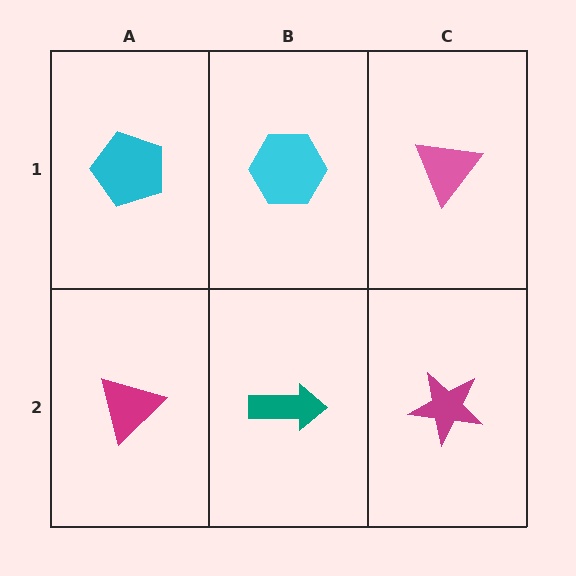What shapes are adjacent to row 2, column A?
A cyan pentagon (row 1, column A), a teal arrow (row 2, column B).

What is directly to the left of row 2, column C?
A teal arrow.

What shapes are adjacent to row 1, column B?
A teal arrow (row 2, column B), a cyan pentagon (row 1, column A), a pink triangle (row 1, column C).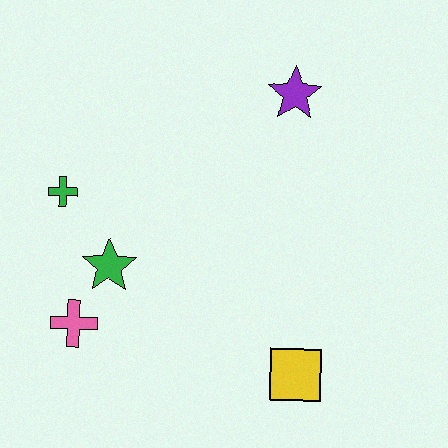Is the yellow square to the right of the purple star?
Yes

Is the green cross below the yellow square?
No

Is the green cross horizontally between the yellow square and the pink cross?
No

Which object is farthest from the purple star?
The pink cross is farthest from the purple star.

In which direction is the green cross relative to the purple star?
The green cross is to the left of the purple star.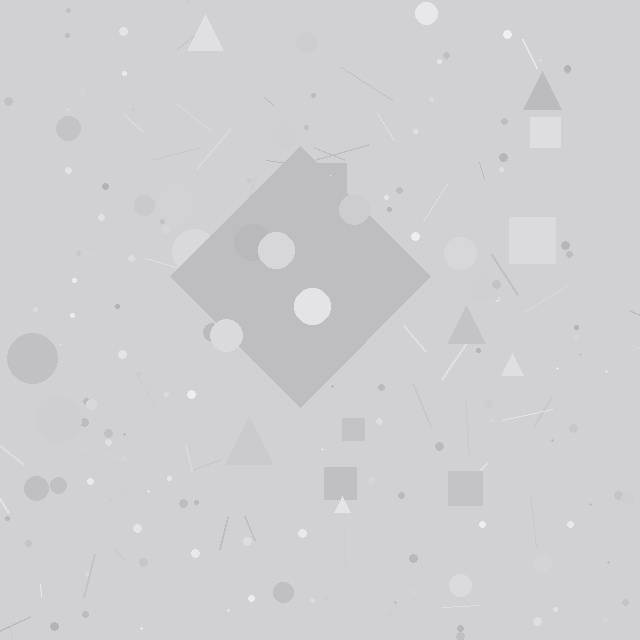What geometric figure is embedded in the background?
A diamond is embedded in the background.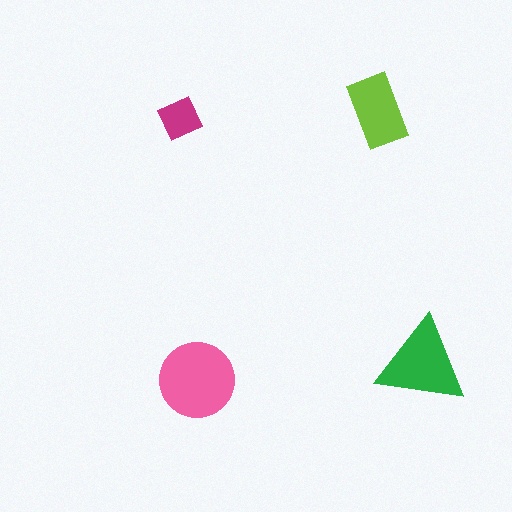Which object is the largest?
The pink circle.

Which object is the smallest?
The magenta square.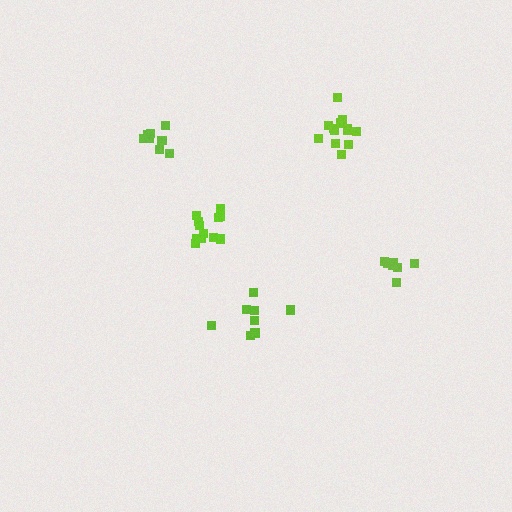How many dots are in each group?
Group 1: 7 dots, Group 2: 13 dots, Group 3: 8 dots, Group 4: 8 dots, Group 5: 12 dots (48 total).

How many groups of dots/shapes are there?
There are 5 groups.